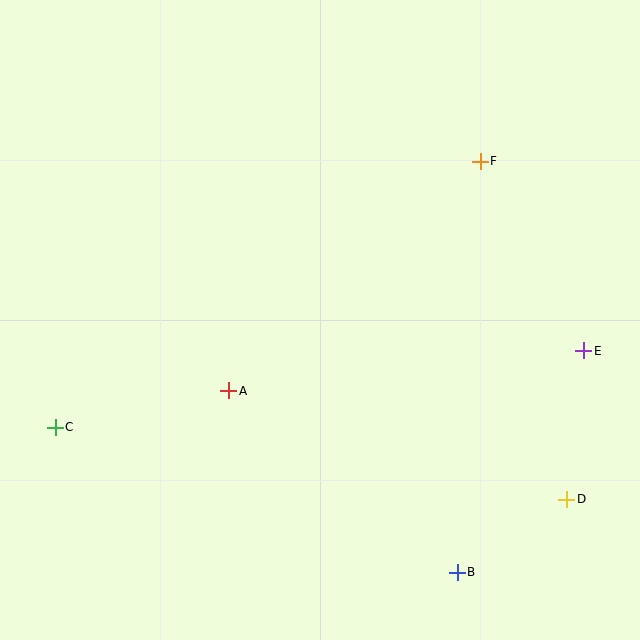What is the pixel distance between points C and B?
The distance between C and B is 428 pixels.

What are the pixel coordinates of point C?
Point C is at (55, 427).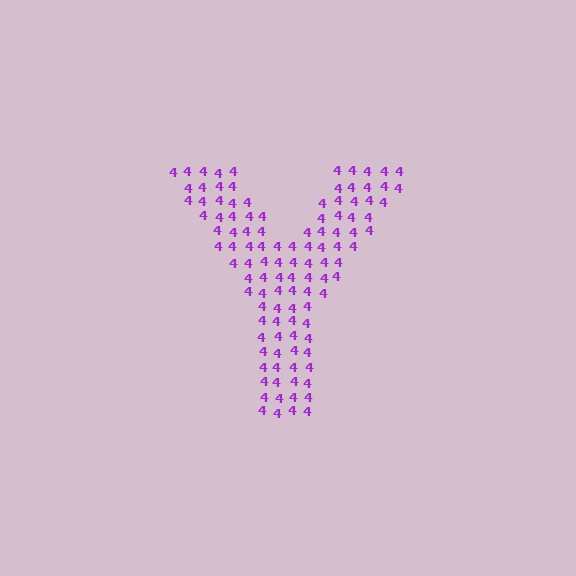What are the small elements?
The small elements are digit 4's.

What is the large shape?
The large shape is the letter Y.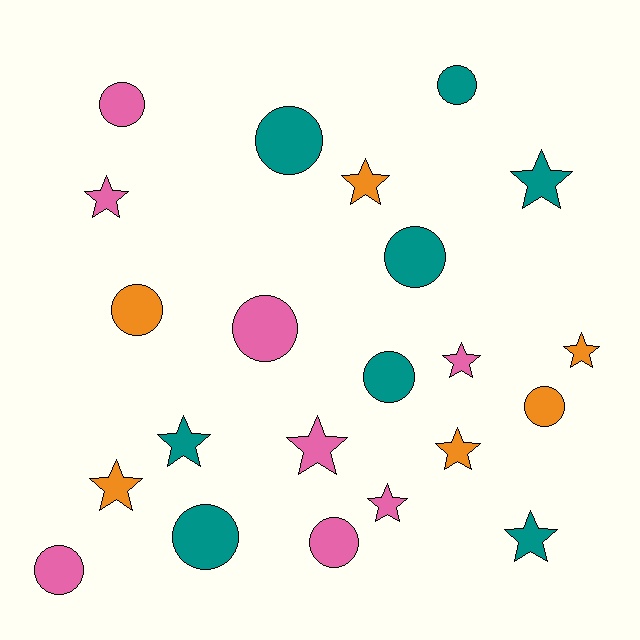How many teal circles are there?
There are 5 teal circles.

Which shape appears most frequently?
Circle, with 11 objects.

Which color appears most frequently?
Teal, with 8 objects.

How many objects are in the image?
There are 22 objects.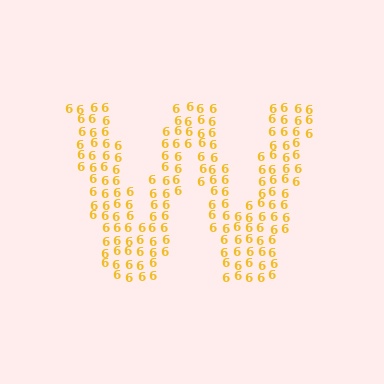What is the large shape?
The large shape is the letter W.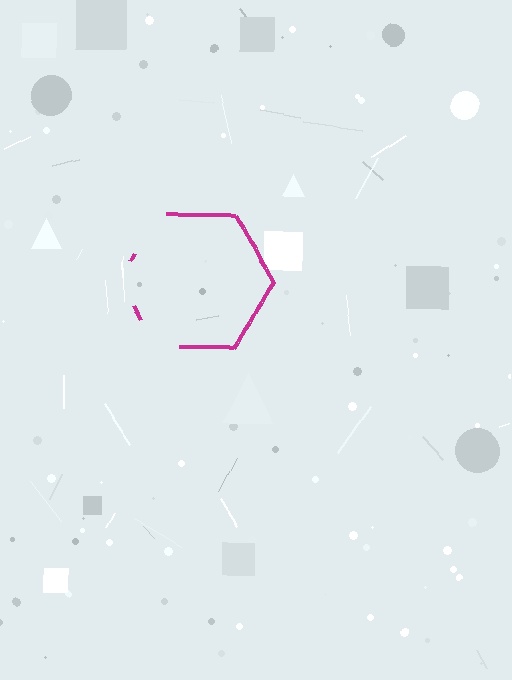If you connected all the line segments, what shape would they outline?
They would outline a hexagon.